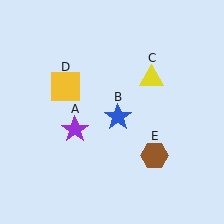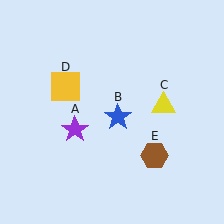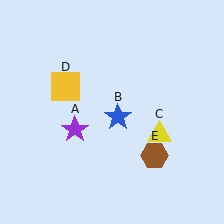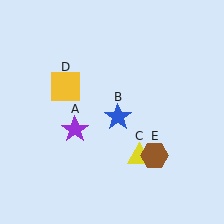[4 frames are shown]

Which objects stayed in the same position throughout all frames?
Purple star (object A) and blue star (object B) and yellow square (object D) and brown hexagon (object E) remained stationary.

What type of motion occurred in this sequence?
The yellow triangle (object C) rotated clockwise around the center of the scene.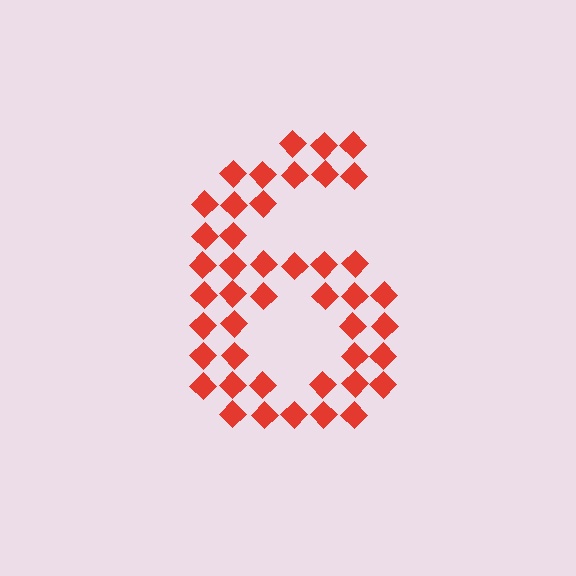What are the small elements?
The small elements are diamonds.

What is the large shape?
The large shape is the digit 6.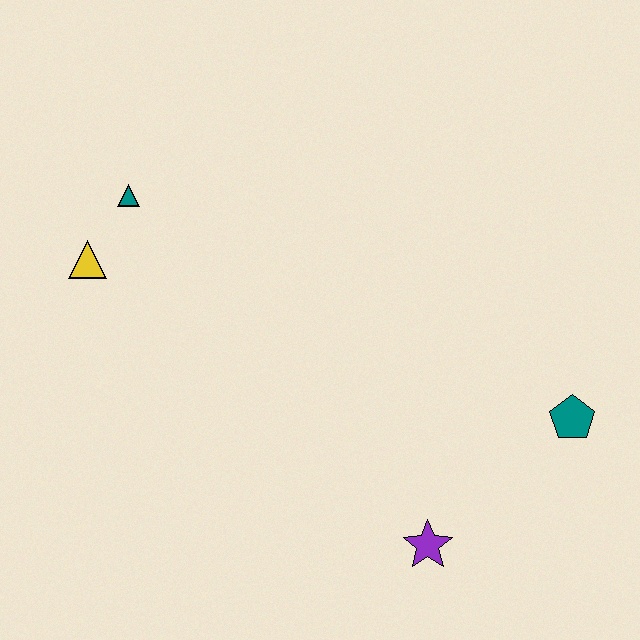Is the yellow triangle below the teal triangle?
Yes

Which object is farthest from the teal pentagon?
The yellow triangle is farthest from the teal pentagon.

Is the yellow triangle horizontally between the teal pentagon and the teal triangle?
No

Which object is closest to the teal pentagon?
The purple star is closest to the teal pentagon.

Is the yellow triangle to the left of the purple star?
Yes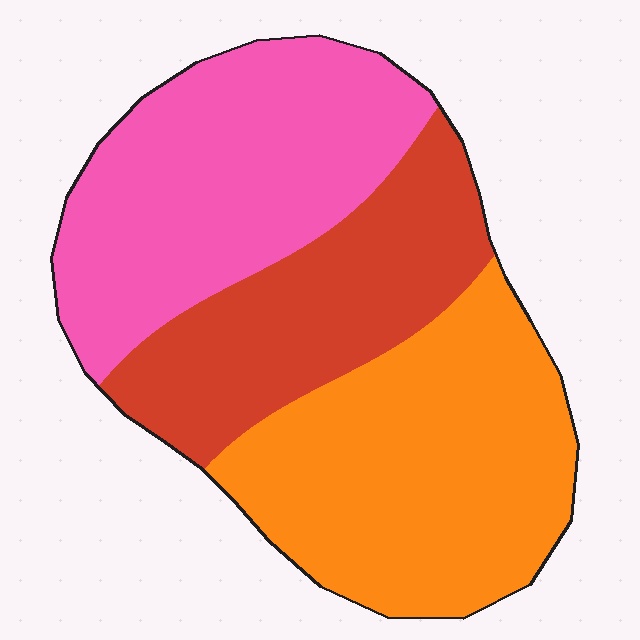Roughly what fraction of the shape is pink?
Pink takes up about one third (1/3) of the shape.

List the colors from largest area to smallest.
From largest to smallest: orange, pink, red.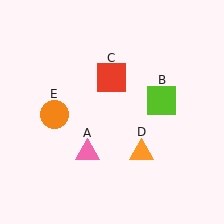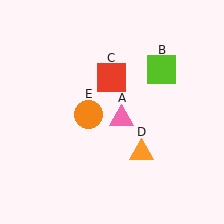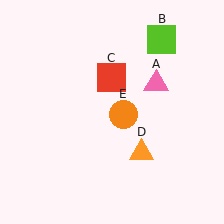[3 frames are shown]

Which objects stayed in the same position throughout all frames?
Red square (object C) and orange triangle (object D) remained stationary.